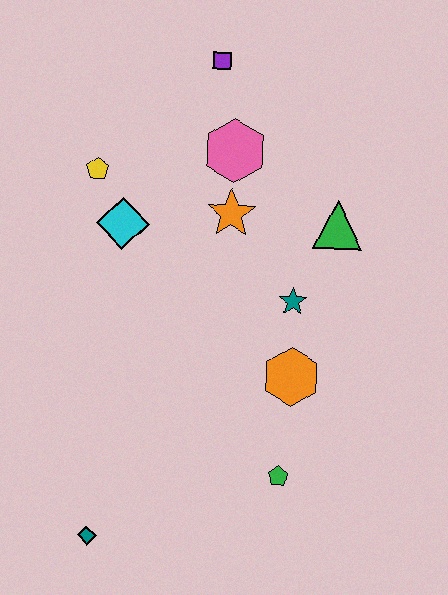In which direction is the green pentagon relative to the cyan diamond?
The green pentagon is below the cyan diamond.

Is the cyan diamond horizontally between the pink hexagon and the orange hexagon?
No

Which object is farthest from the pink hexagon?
The teal diamond is farthest from the pink hexagon.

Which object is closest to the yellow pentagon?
The cyan diamond is closest to the yellow pentagon.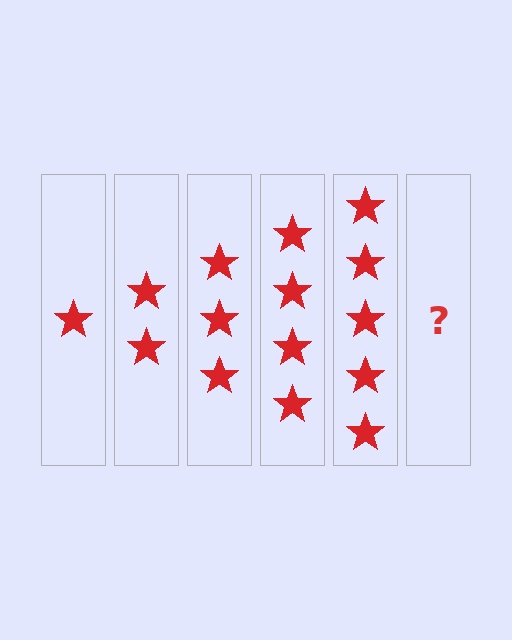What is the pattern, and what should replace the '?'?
The pattern is that each step adds one more star. The '?' should be 6 stars.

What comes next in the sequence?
The next element should be 6 stars.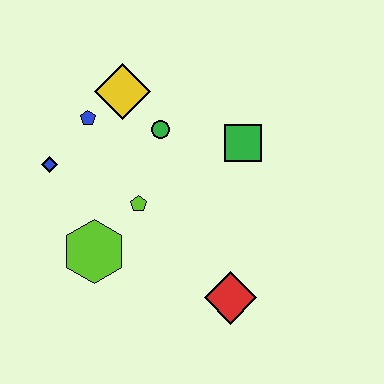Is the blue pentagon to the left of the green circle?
Yes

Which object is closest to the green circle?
The yellow diamond is closest to the green circle.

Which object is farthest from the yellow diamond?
The red diamond is farthest from the yellow diamond.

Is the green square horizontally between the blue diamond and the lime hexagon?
No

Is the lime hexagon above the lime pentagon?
No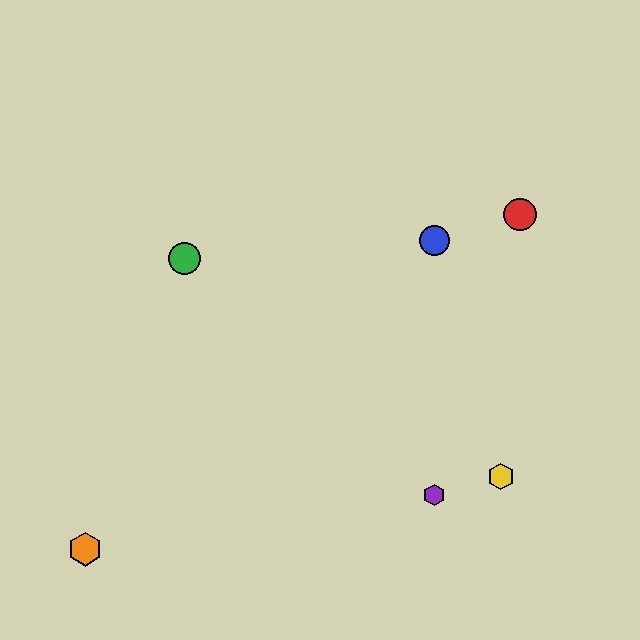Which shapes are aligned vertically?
The blue circle, the purple hexagon are aligned vertically.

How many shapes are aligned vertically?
2 shapes (the blue circle, the purple hexagon) are aligned vertically.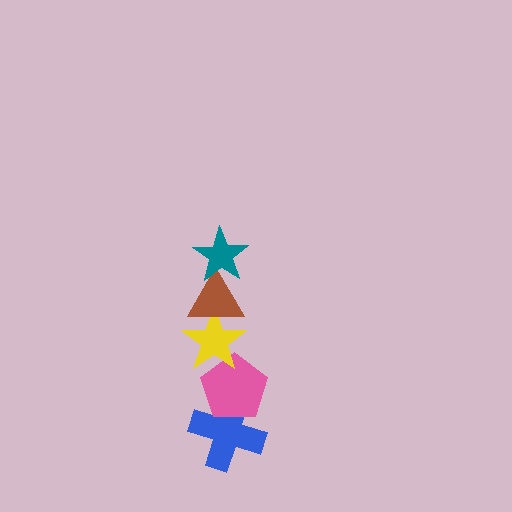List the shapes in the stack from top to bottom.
From top to bottom: the teal star, the brown triangle, the yellow star, the pink pentagon, the blue cross.